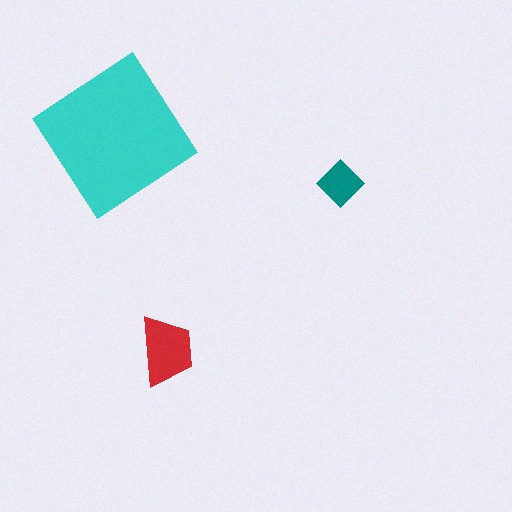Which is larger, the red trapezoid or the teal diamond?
The red trapezoid.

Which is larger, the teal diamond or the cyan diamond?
The cyan diamond.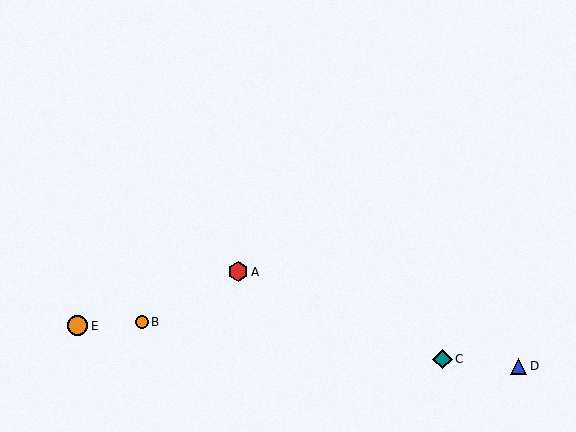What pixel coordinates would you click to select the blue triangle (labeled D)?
Click at (519, 366) to select the blue triangle D.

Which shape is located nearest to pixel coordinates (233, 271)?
The red hexagon (labeled A) at (238, 272) is nearest to that location.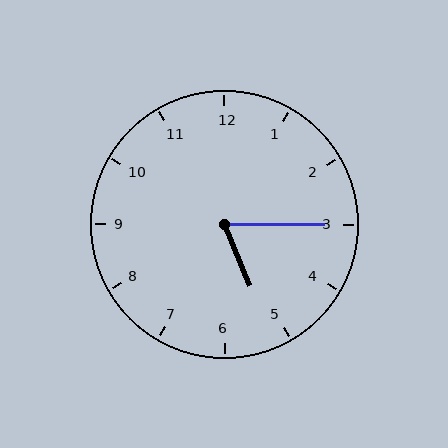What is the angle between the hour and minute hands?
Approximately 68 degrees.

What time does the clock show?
5:15.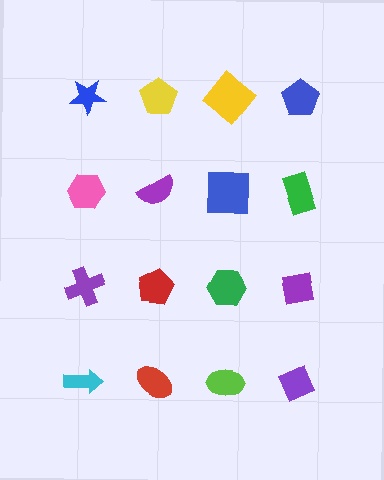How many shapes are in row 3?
4 shapes.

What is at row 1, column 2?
A yellow pentagon.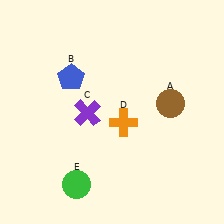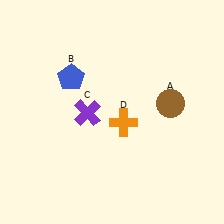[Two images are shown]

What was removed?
The green circle (E) was removed in Image 2.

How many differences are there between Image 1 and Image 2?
There is 1 difference between the two images.